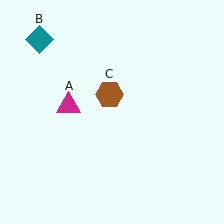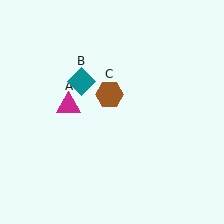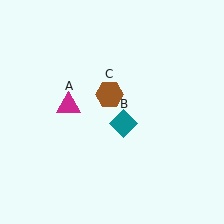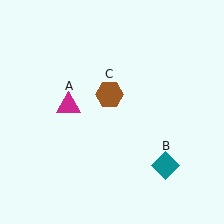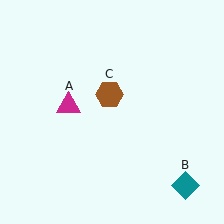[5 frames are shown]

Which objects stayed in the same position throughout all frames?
Magenta triangle (object A) and brown hexagon (object C) remained stationary.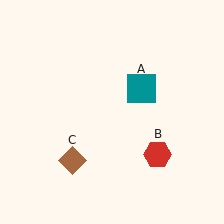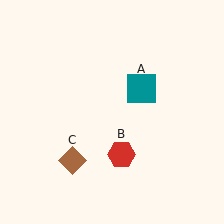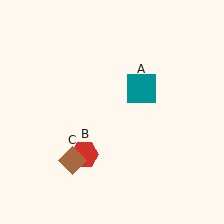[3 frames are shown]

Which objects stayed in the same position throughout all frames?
Teal square (object A) and brown diamond (object C) remained stationary.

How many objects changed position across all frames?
1 object changed position: red hexagon (object B).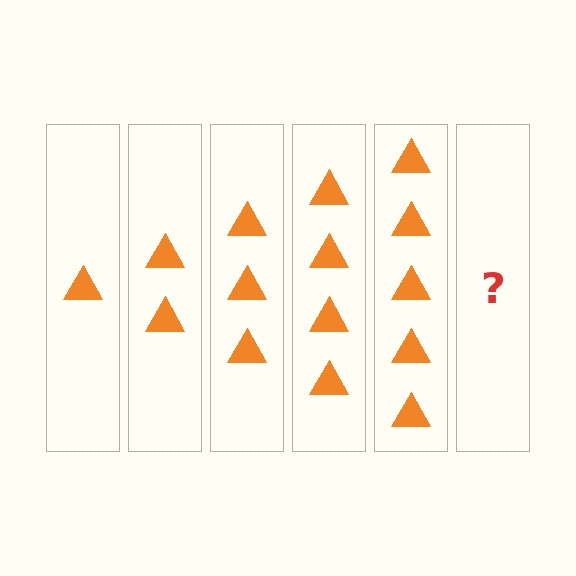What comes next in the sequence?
The next element should be 6 triangles.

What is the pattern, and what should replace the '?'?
The pattern is that each step adds one more triangle. The '?' should be 6 triangles.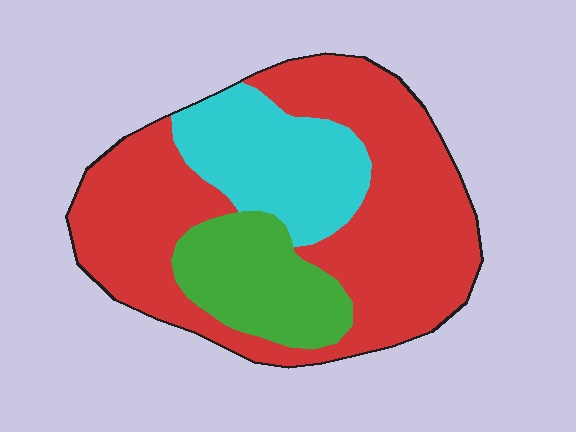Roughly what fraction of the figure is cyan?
Cyan takes up about one fifth (1/5) of the figure.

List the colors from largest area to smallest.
From largest to smallest: red, cyan, green.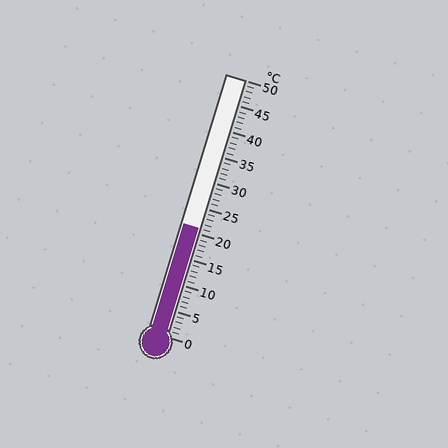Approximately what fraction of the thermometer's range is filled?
The thermometer is filled to approximately 40% of its range.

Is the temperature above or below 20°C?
The temperature is above 20°C.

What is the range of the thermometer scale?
The thermometer scale ranges from 0°C to 50°C.